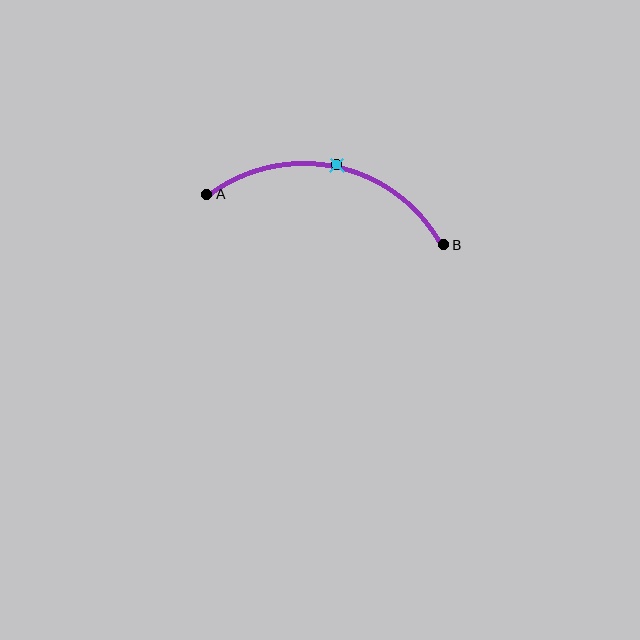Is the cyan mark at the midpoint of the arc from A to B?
Yes. The cyan mark lies on the arc at equal arc-length from both A and B — it is the arc midpoint.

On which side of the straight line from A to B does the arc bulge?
The arc bulges above the straight line connecting A and B.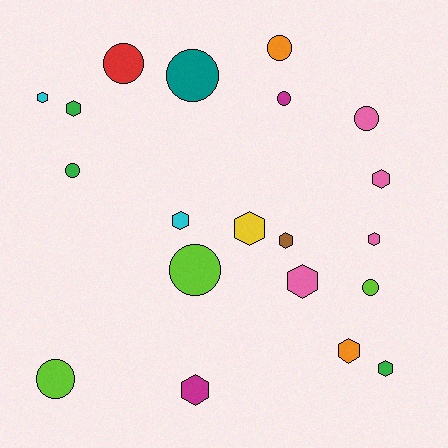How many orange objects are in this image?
There are 2 orange objects.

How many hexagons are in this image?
There are 11 hexagons.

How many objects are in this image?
There are 20 objects.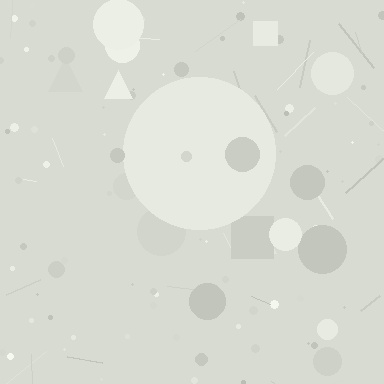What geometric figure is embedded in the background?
A circle is embedded in the background.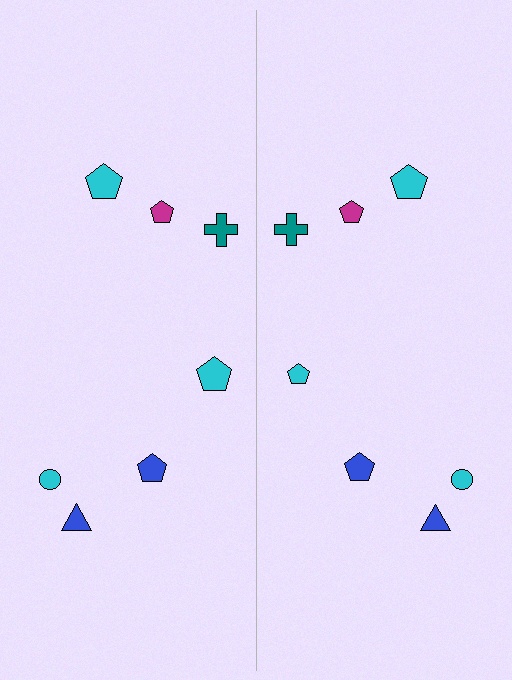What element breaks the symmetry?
The cyan pentagon on the right side has a different size than its mirror counterpart.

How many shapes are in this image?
There are 14 shapes in this image.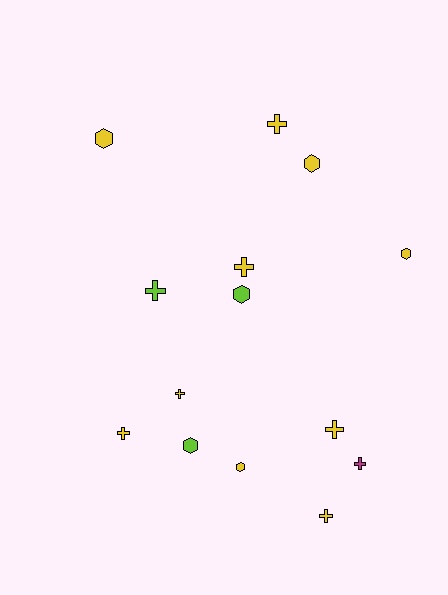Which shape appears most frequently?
Cross, with 8 objects.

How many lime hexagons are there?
There are 2 lime hexagons.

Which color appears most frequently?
Yellow, with 10 objects.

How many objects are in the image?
There are 14 objects.